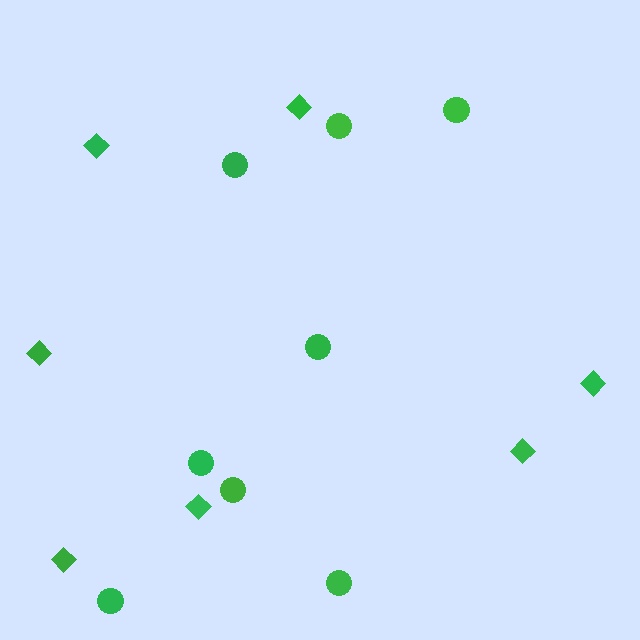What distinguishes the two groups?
There are 2 groups: one group of circles (8) and one group of diamonds (7).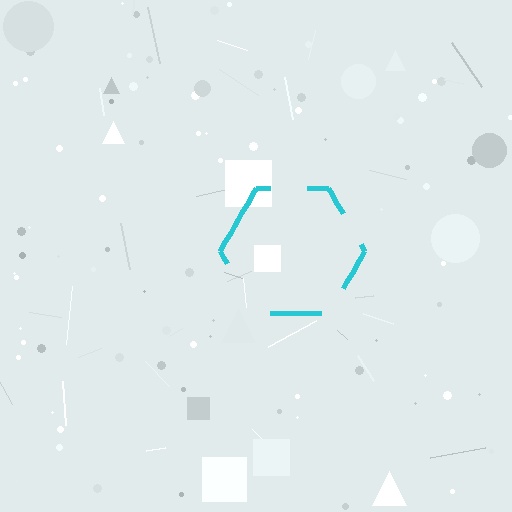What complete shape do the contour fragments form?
The contour fragments form a hexagon.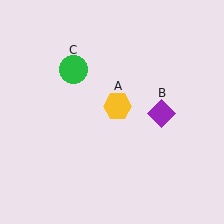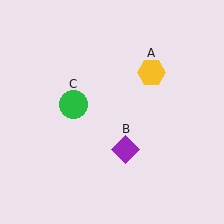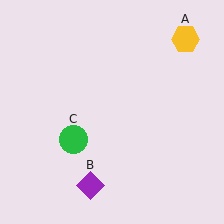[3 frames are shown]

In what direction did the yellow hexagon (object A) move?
The yellow hexagon (object A) moved up and to the right.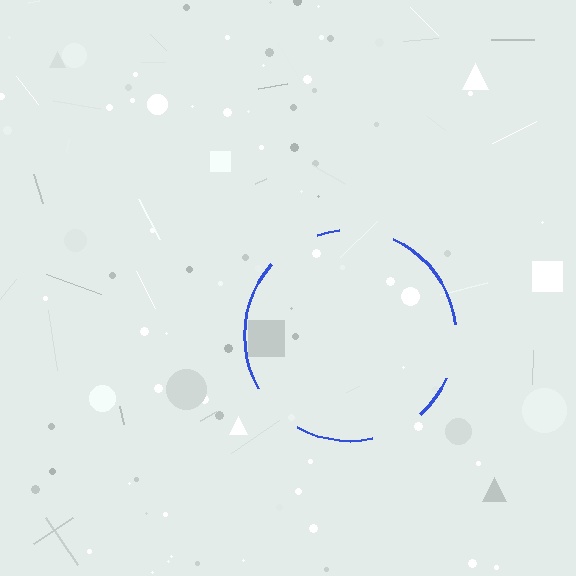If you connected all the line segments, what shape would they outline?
They would outline a circle.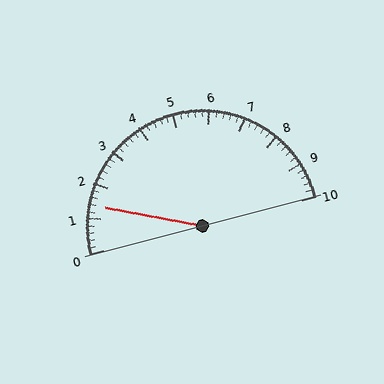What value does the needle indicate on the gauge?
The needle indicates approximately 1.4.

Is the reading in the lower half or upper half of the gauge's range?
The reading is in the lower half of the range (0 to 10).